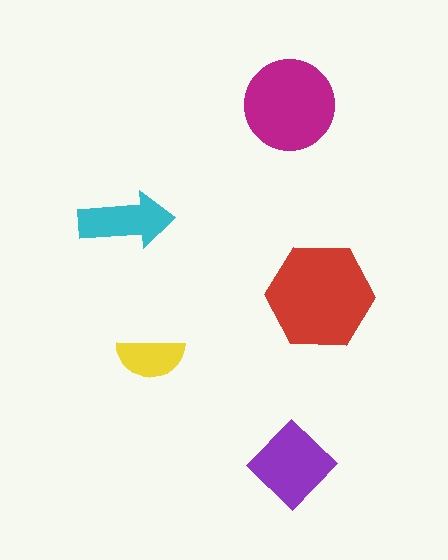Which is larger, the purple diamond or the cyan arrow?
The purple diamond.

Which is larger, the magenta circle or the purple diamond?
The magenta circle.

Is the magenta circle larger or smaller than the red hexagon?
Smaller.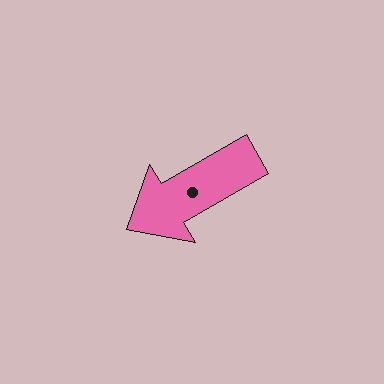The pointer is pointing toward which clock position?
Roughly 8 o'clock.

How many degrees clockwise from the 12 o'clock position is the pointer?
Approximately 240 degrees.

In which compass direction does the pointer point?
Southwest.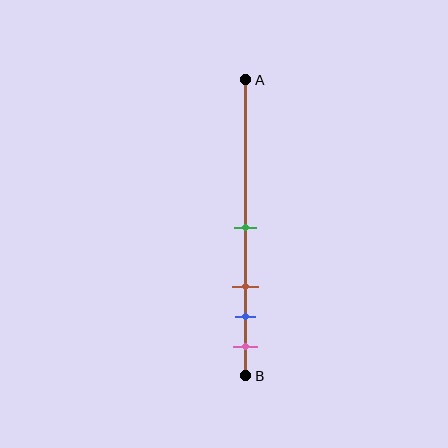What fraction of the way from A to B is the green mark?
The green mark is approximately 50% (0.5) of the way from A to B.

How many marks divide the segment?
There are 4 marks dividing the segment.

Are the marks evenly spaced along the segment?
No, the marks are not evenly spaced.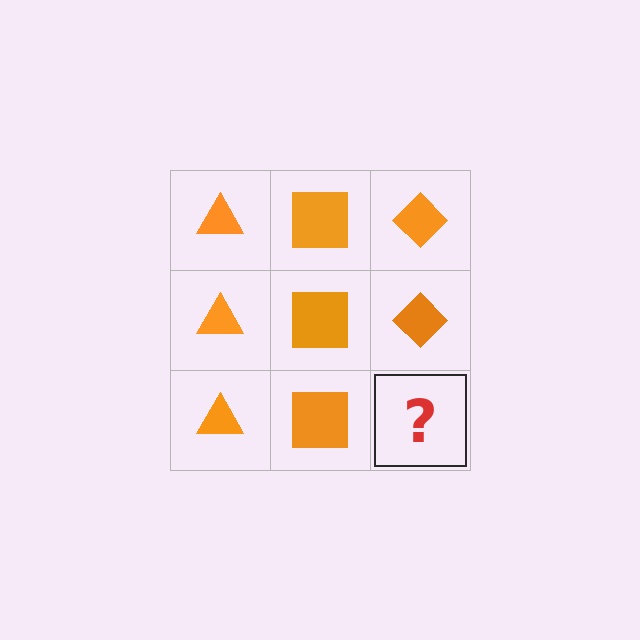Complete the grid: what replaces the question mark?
The question mark should be replaced with an orange diamond.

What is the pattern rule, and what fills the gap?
The rule is that each column has a consistent shape. The gap should be filled with an orange diamond.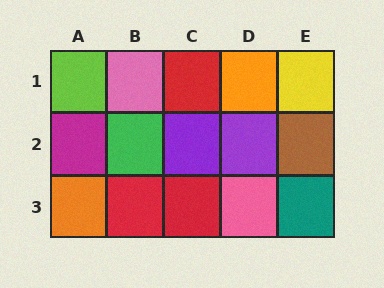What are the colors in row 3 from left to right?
Orange, red, red, pink, teal.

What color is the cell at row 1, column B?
Pink.